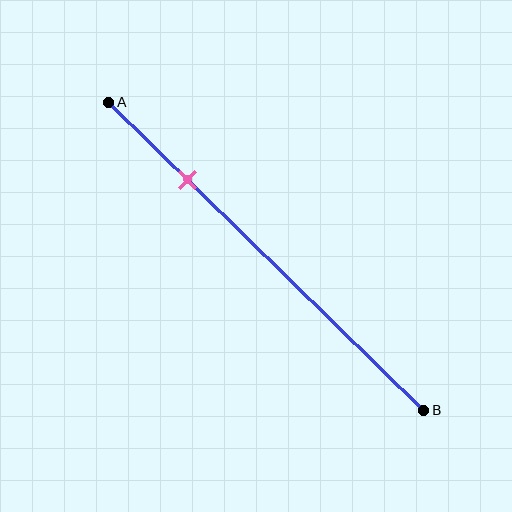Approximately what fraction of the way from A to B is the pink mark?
The pink mark is approximately 25% of the way from A to B.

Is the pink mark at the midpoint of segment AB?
No, the mark is at about 25% from A, not at the 50% midpoint.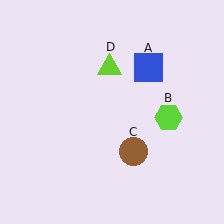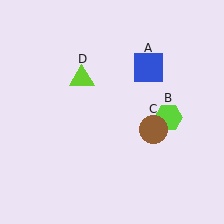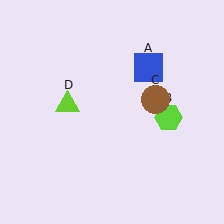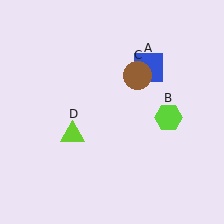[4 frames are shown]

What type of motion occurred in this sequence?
The brown circle (object C), lime triangle (object D) rotated counterclockwise around the center of the scene.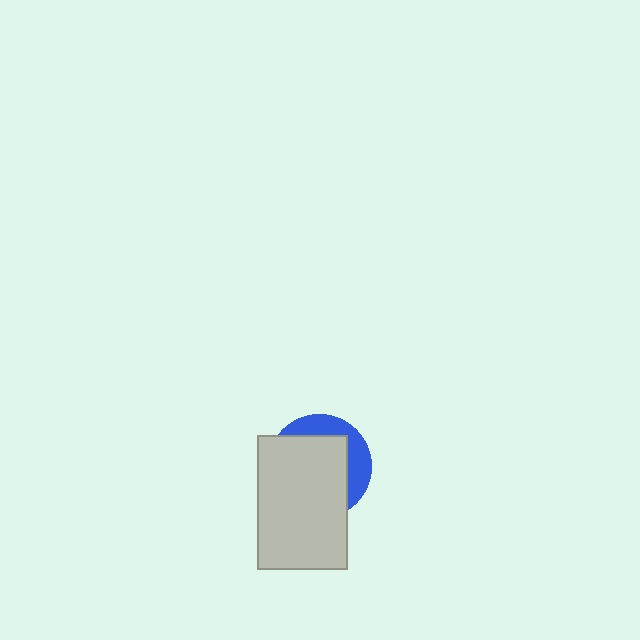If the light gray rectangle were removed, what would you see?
You would see the complete blue circle.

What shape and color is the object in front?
The object in front is a light gray rectangle.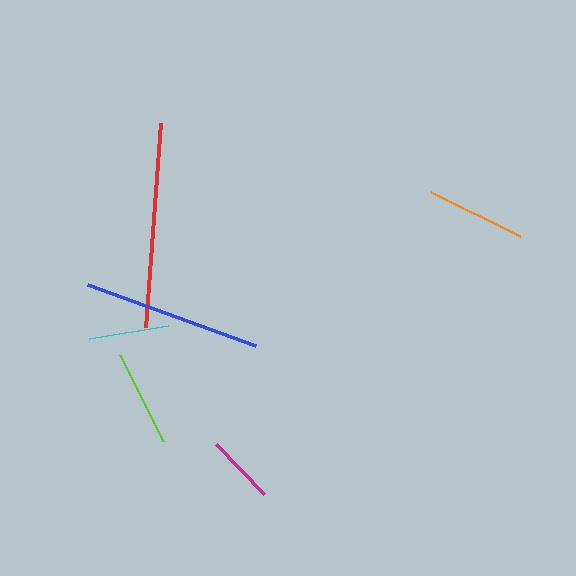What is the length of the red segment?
The red segment is approximately 204 pixels long.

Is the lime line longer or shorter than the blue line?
The blue line is longer than the lime line.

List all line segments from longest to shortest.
From longest to shortest: red, blue, orange, lime, cyan, magenta.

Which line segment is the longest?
The red line is the longest at approximately 204 pixels.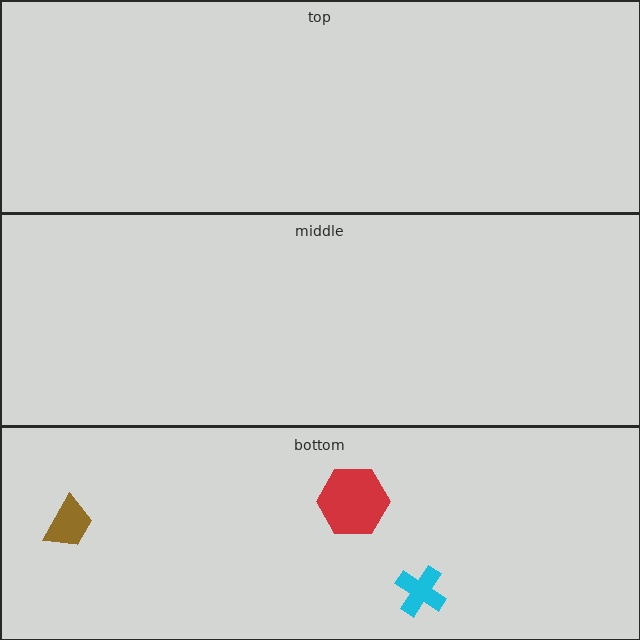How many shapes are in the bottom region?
3.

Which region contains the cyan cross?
The bottom region.